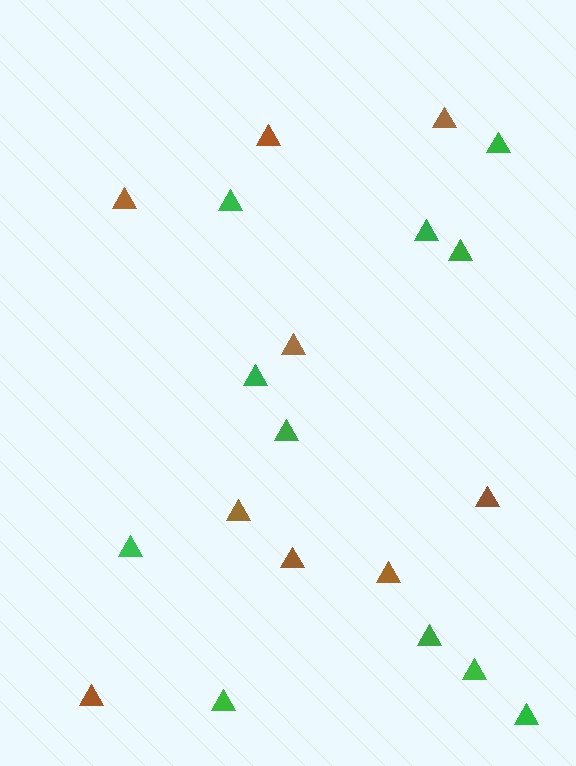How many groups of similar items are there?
There are 2 groups: one group of green triangles (11) and one group of brown triangles (9).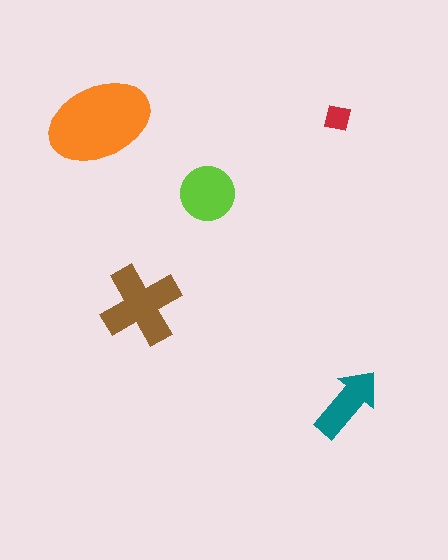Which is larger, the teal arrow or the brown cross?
The brown cross.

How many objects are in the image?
There are 5 objects in the image.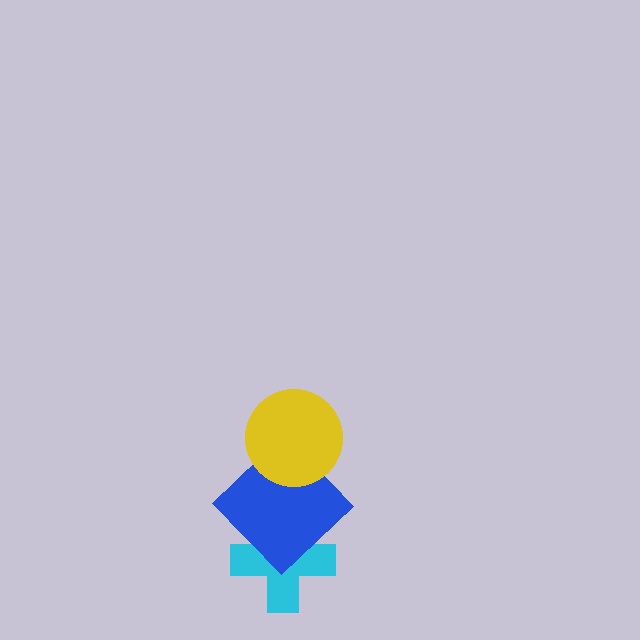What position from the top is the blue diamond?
The blue diamond is 2nd from the top.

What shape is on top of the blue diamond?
The yellow circle is on top of the blue diamond.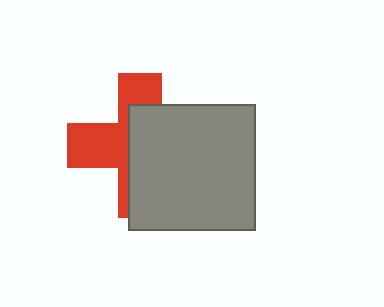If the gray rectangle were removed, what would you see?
You would see the complete red cross.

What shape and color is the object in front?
The object in front is a gray rectangle.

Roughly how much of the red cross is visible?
A small part of it is visible (roughly 43%).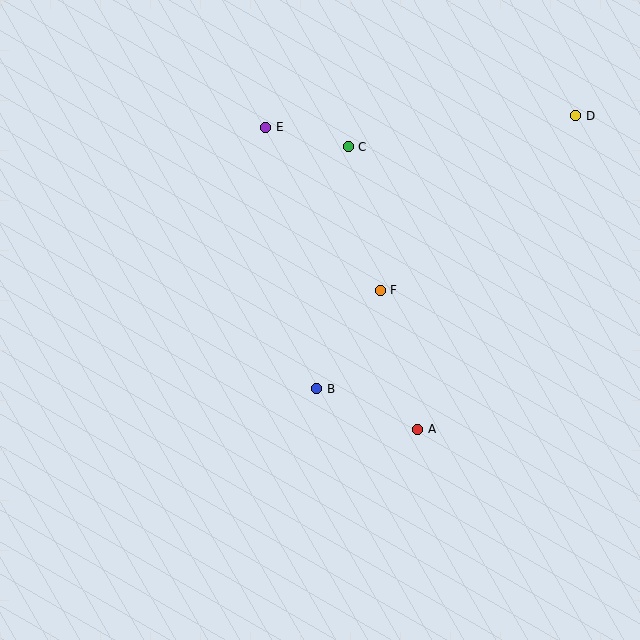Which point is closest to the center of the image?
Point F at (380, 290) is closest to the center.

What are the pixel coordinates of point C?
Point C is at (348, 147).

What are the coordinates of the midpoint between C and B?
The midpoint between C and B is at (333, 268).